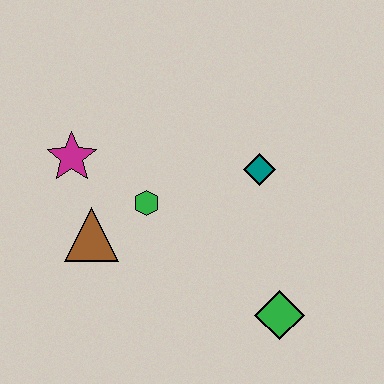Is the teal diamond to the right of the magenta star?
Yes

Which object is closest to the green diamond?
The teal diamond is closest to the green diamond.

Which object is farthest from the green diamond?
The magenta star is farthest from the green diamond.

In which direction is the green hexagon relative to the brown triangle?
The green hexagon is to the right of the brown triangle.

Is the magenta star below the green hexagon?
No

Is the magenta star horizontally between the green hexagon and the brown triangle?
No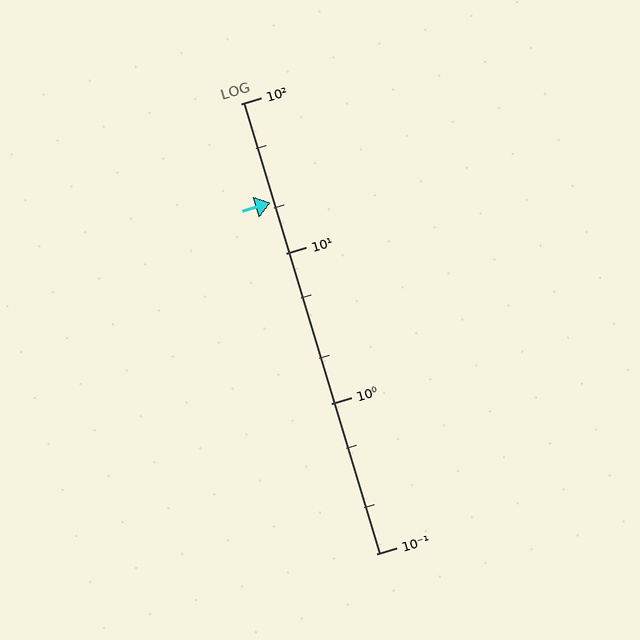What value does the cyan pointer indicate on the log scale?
The pointer indicates approximately 22.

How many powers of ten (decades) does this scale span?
The scale spans 3 decades, from 0.1 to 100.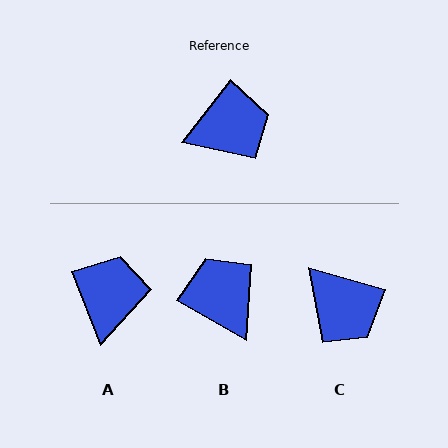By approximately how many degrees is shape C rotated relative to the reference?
Approximately 68 degrees clockwise.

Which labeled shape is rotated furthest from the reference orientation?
B, about 98 degrees away.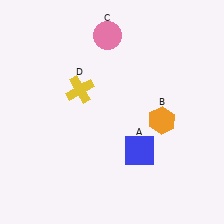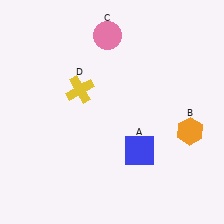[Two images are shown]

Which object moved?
The orange hexagon (B) moved right.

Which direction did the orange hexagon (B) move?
The orange hexagon (B) moved right.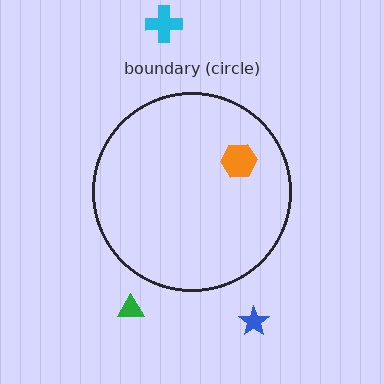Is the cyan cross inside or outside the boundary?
Outside.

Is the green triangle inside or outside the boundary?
Outside.